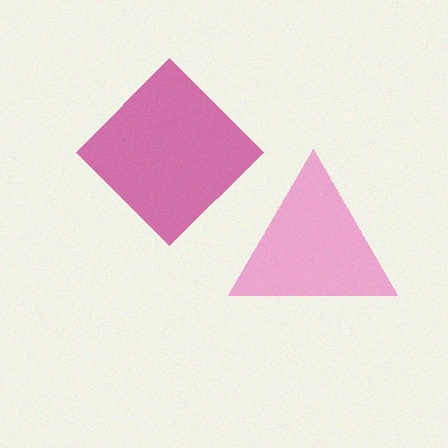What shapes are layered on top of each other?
The layered shapes are: a pink triangle, a magenta diamond.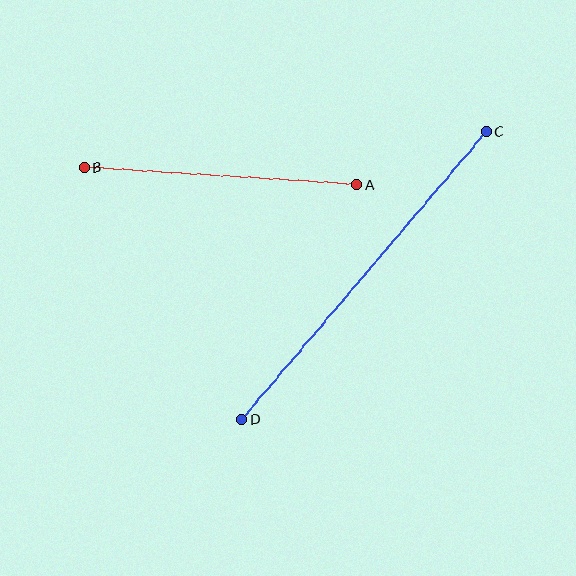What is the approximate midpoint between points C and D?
The midpoint is at approximately (364, 276) pixels.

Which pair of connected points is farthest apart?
Points C and D are farthest apart.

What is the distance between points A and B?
The distance is approximately 273 pixels.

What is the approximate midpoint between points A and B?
The midpoint is at approximately (220, 176) pixels.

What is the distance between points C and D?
The distance is approximately 378 pixels.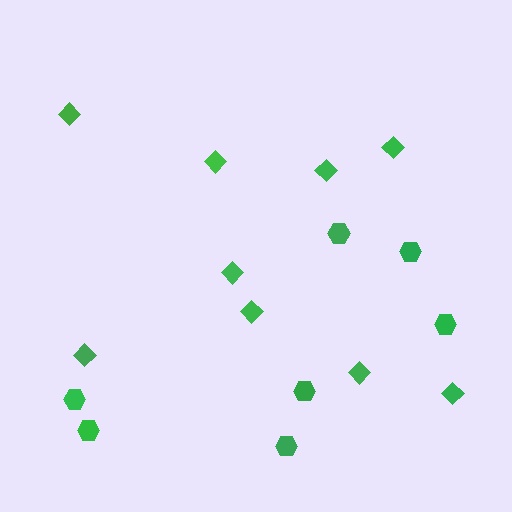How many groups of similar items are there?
There are 2 groups: one group of diamonds (9) and one group of hexagons (7).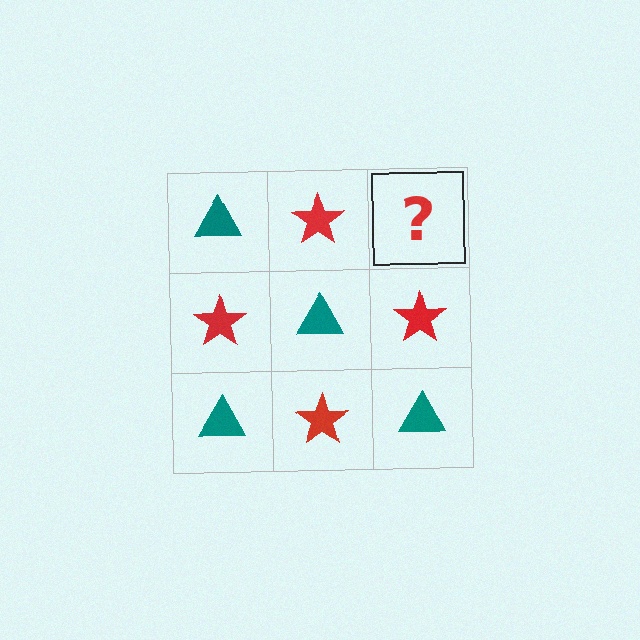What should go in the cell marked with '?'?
The missing cell should contain a teal triangle.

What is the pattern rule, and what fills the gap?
The rule is that it alternates teal triangle and red star in a checkerboard pattern. The gap should be filled with a teal triangle.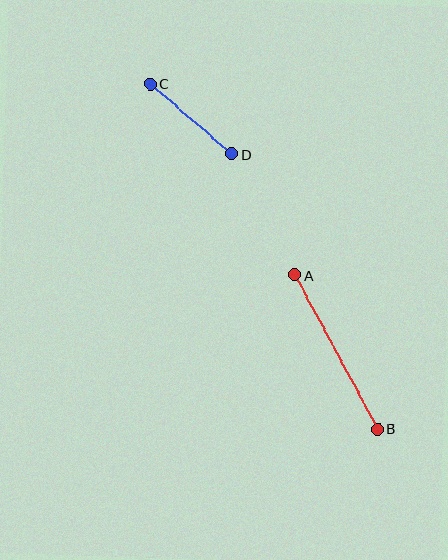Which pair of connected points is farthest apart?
Points A and B are farthest apart.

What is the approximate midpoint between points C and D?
The midpoint is at approximately (191, 119) pixels.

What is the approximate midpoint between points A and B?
The midpoint is at approximately (336, 352) pixels.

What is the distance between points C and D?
The distance is approximately 107 pixels.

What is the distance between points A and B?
The distance is approximately 175 pixels.